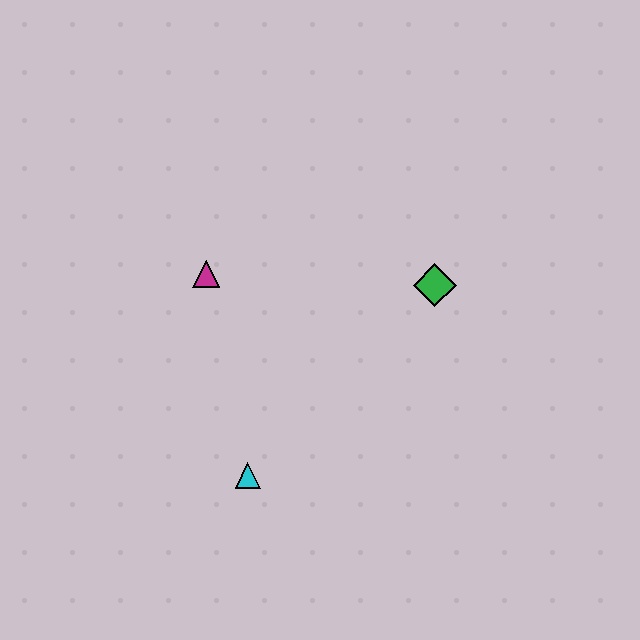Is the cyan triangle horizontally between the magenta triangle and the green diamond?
Yes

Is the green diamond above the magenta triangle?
No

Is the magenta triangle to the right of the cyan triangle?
No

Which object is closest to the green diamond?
The magenta triangle is closest to the green diamond.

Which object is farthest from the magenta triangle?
The green diamond is farthest from the magenta triangle.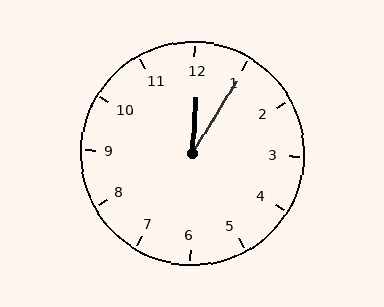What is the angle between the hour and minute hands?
Approximately 28 degrees.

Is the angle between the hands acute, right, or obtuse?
It is acute.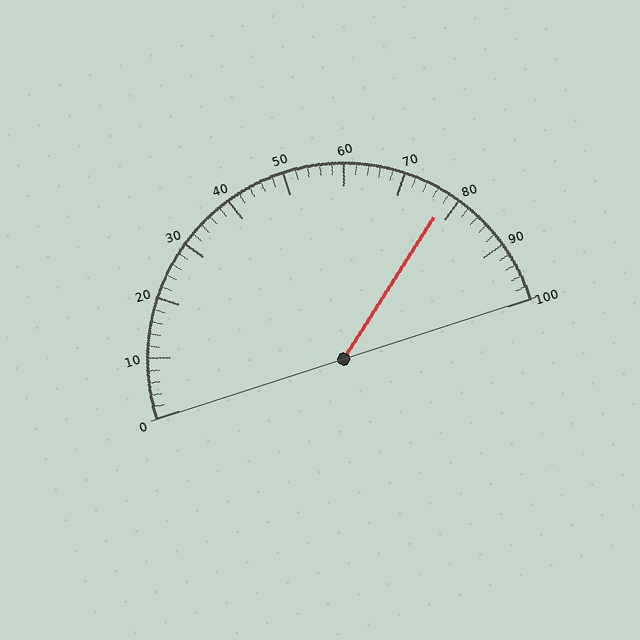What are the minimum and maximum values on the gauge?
The gauge ranges from 0 to 100.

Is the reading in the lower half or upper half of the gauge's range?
The reading is in the upper half of the range (0 to 100).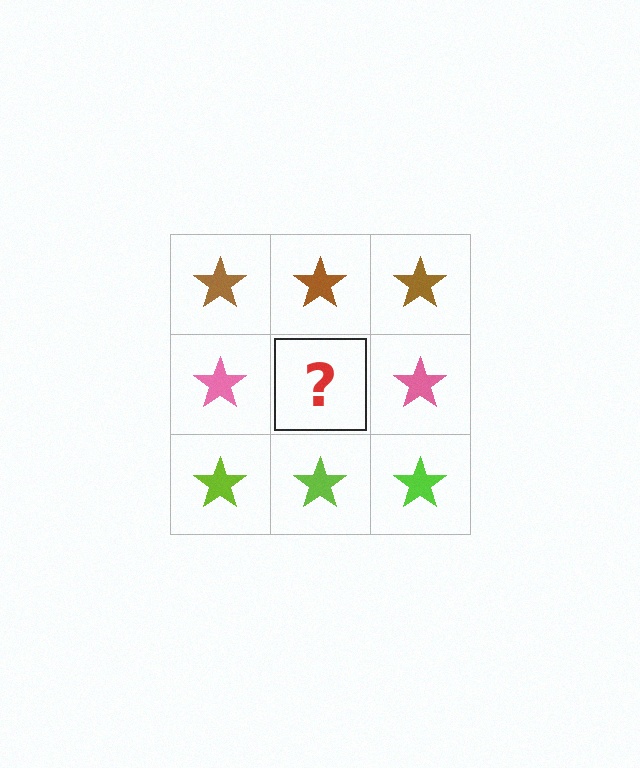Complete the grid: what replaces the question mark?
The question mark should be replaced with a pink star.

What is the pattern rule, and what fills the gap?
The rule is that each row has a consistent color. The gap should be filled with a pink star.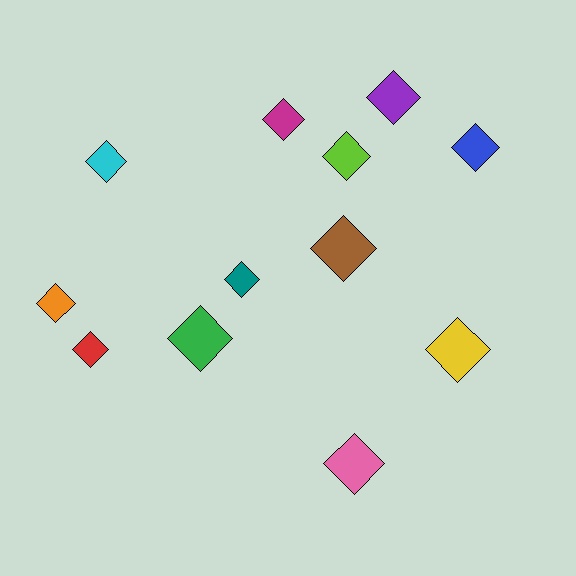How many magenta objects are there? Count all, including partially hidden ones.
There is 1 magenta object.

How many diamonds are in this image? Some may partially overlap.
There are 12 diamonds.